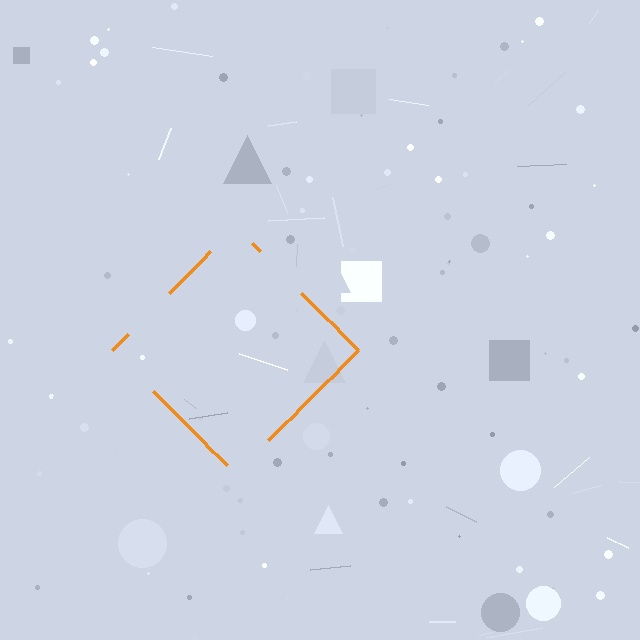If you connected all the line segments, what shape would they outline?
They would outline a diamond.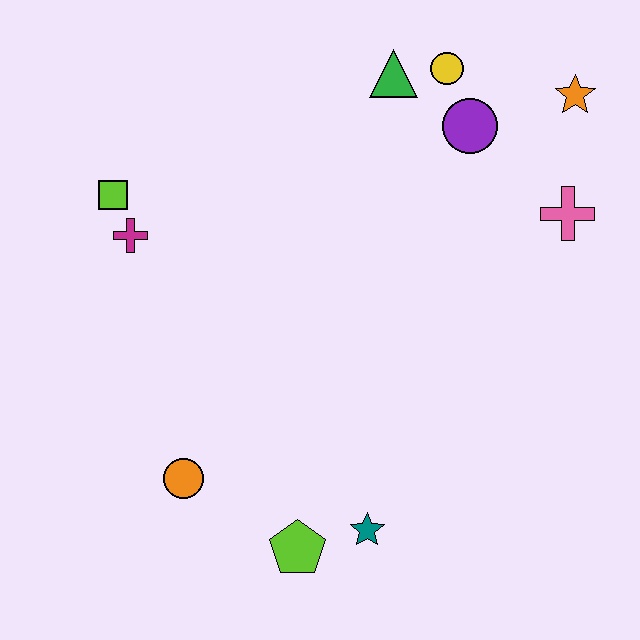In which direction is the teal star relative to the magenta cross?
The teal star is below the magenta cross.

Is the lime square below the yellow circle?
Yes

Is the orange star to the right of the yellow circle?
Yes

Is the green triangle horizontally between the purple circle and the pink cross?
No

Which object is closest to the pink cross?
The orange star is closest to the pink cross.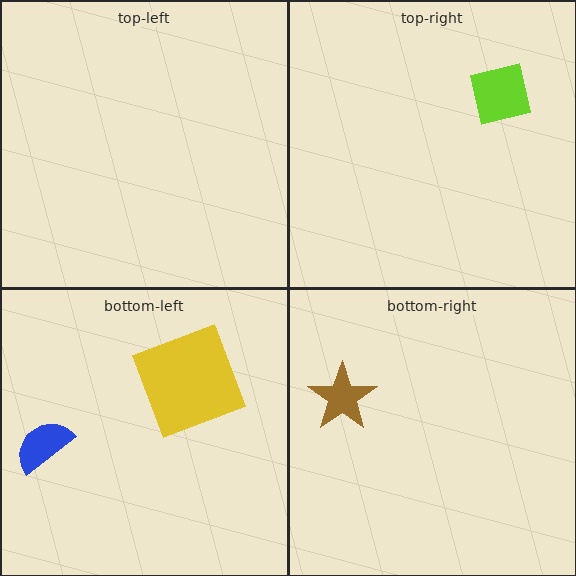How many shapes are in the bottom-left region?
2.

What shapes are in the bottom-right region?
The brown star.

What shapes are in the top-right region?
The lime square.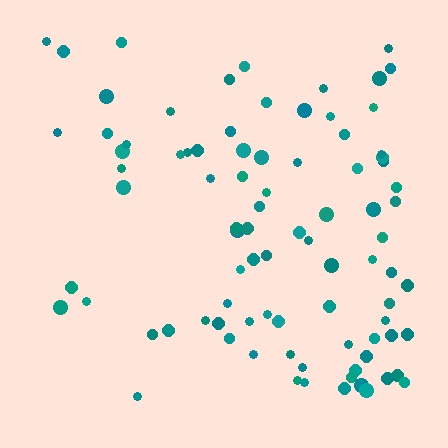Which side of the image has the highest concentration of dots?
The right.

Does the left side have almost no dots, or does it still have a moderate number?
Still a moderate number, just noticeably fewer than the right.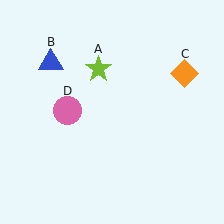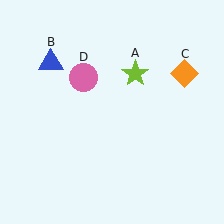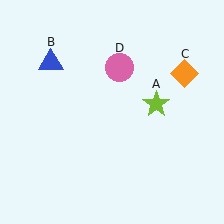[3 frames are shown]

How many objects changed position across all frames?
2 objects changed position: lime star (object A), pink circle (object D).